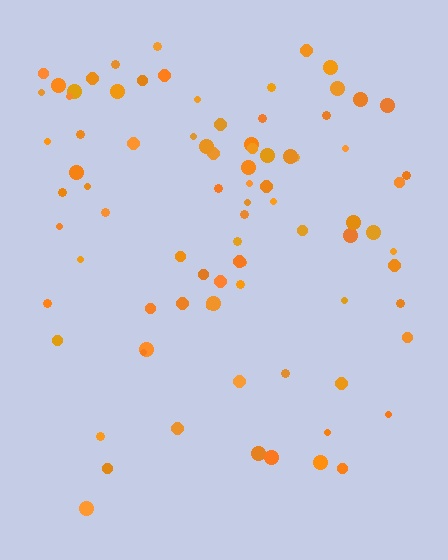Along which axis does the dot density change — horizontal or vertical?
Vertical.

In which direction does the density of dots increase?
From bottom to top, with the top side densest.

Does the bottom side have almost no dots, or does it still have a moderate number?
Still a moderate number, just noticeably fewer than the top.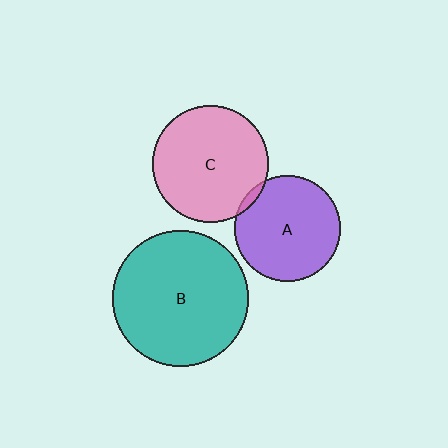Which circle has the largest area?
Circle B (teal).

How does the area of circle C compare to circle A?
Approximately 1.2 times.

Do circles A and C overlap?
Yes.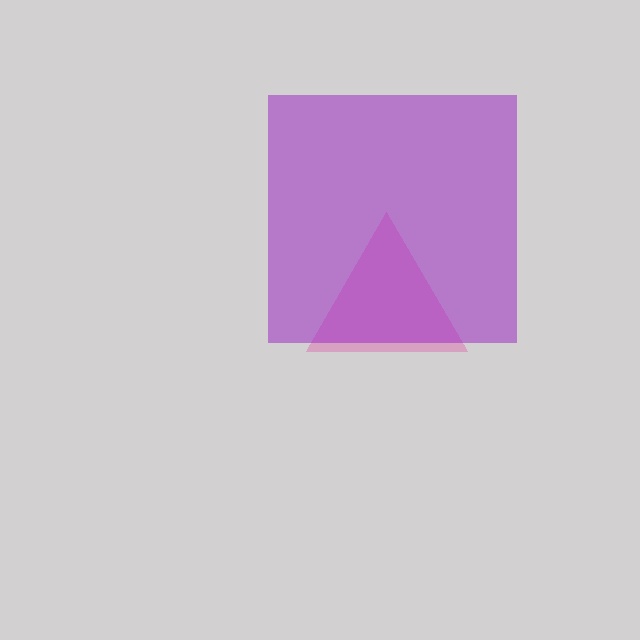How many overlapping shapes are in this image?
There are 2 overlapping shapes in the image.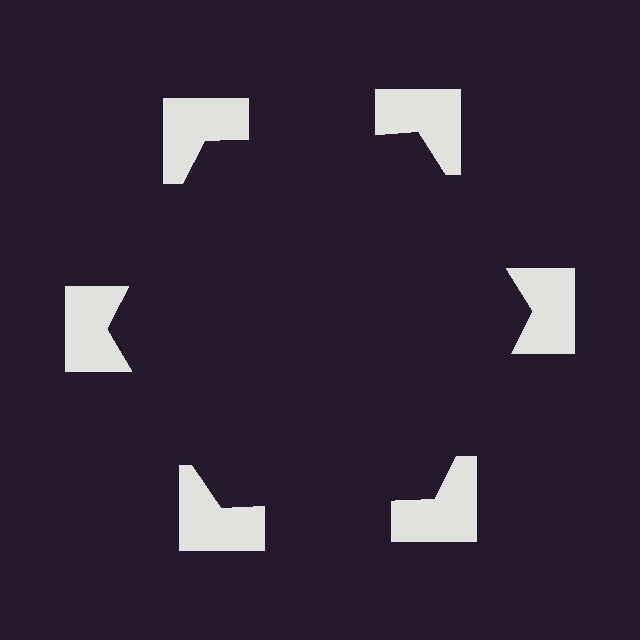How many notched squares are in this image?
There are 6 — one at each vertex of the illusory hexagon.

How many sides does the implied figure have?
6 sides.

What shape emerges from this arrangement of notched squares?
An illusory hexagon — its edges are inferred from the aligned wedge cuts in the notched squares, not physically drawn.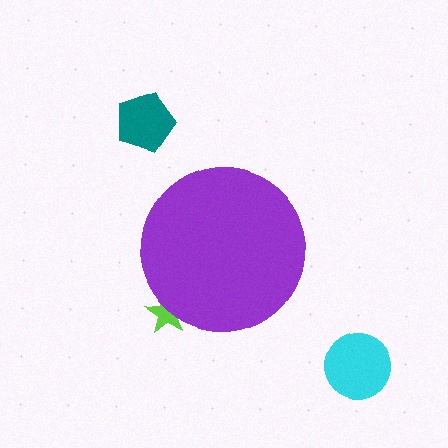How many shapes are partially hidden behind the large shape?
1 shape is partially hidden.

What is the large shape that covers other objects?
A purple circle.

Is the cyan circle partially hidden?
No, the cyan circle is fully visible.